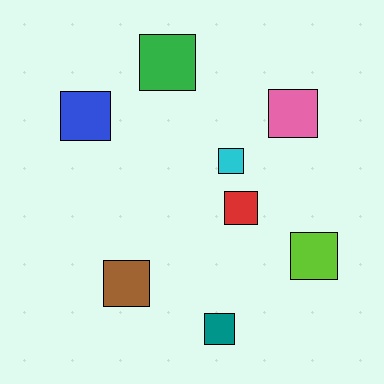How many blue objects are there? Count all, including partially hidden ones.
There is 1 blue object.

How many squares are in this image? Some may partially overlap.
There are 8 squares.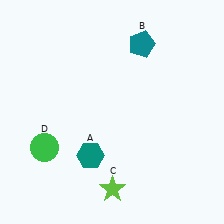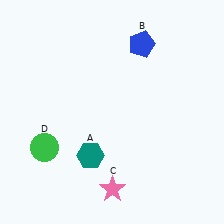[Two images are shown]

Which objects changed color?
B changed from teal to blue. C changed from lime to pink.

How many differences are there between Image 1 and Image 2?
There are 2 differences between the two images.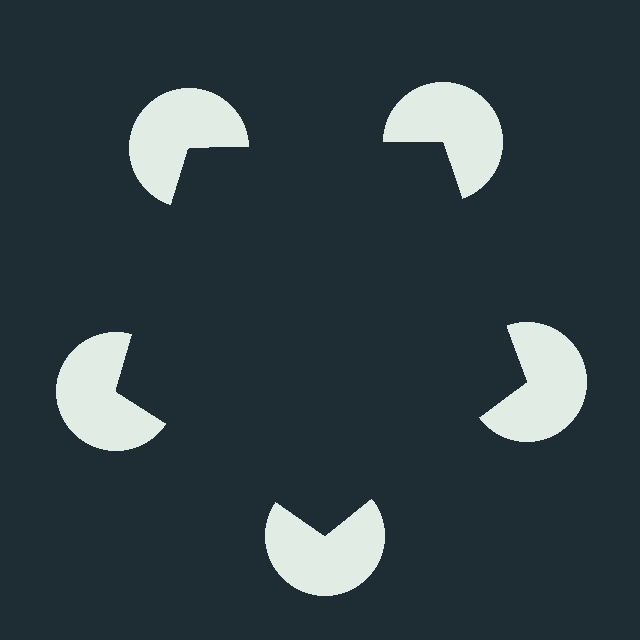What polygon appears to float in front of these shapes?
An illusory pentagon — its edges are inferred from the aligned wedge cuts in the pac-man discs, not physically drawn.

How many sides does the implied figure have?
5 sides.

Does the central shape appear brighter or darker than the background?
It typically appears slightly darker than the background, even though no actual brightness change is drawn.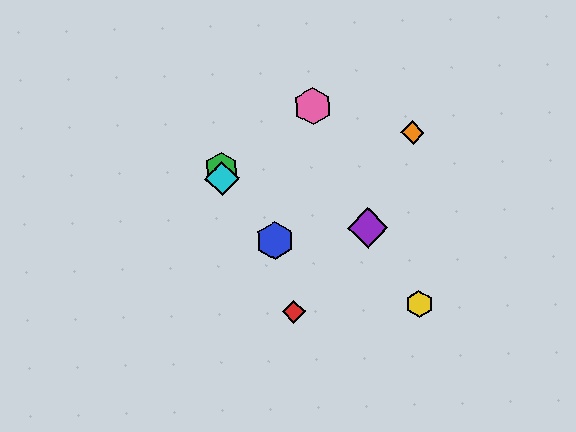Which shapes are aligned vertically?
The green hexagon, the cyan diamond are aligned vertically.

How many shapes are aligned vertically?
2 shapes (the green hexagon, the cyan diamond) are aligned vertically.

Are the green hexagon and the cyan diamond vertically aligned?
Yes, both are at x≈222.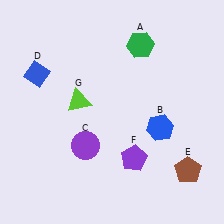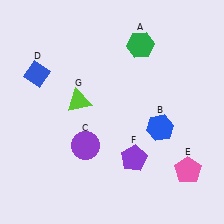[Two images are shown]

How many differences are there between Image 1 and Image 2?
There is 1 difference between the two images.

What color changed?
The pentagon (E) changed from brown in Image 1 to pink in Image 2.